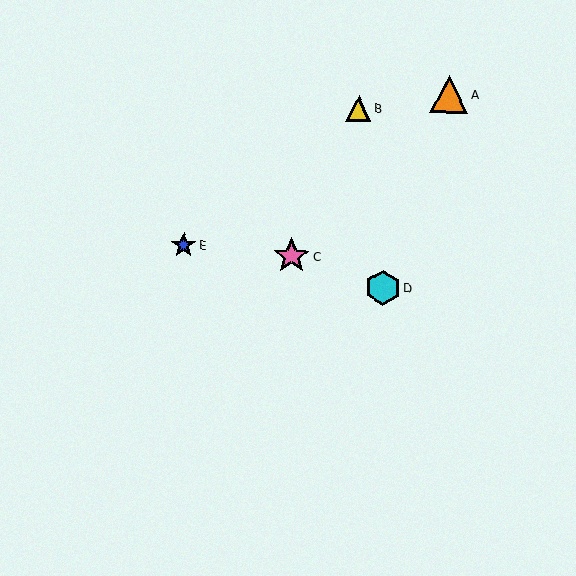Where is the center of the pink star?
The center of the pink star is at (291, 256).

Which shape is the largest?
The orange triangle (labeled A) is the largest.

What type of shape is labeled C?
Shape C is a pink star.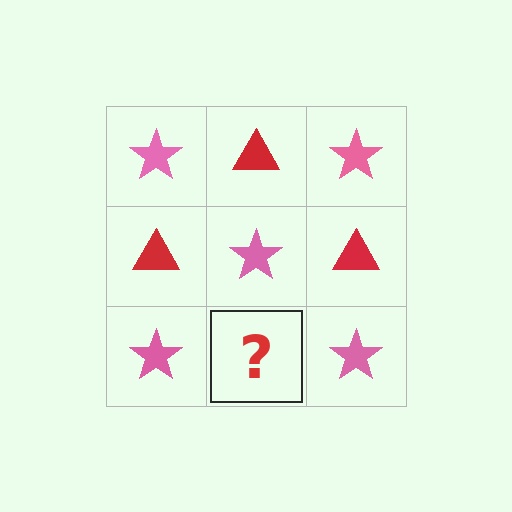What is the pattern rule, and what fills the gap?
The rule is that it alternates pink star and red triangle in a checkerboard pattern. The gap should be filled with a red triangle.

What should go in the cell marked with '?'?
The missing cell should contain a red triangle.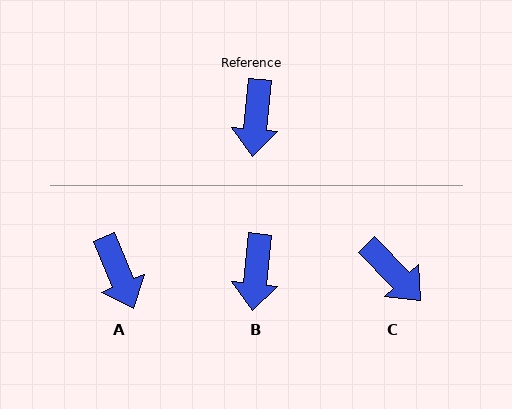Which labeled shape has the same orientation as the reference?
B.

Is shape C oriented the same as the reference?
No, it is off by about 50 degrees.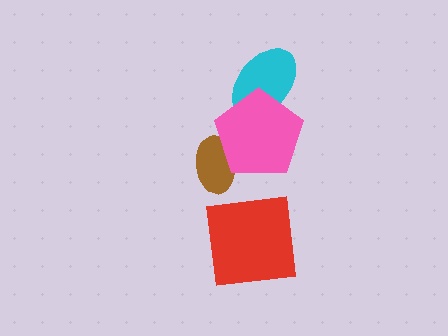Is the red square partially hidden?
No, no other shape covers it.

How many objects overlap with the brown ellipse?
1 object overlaps with the brown ellipse.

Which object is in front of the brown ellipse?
The pink pentagon is in front of the brown ellipse.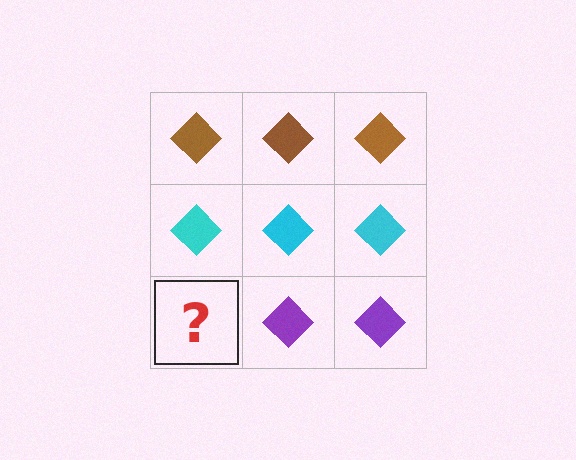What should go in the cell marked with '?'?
The missing cell should contain a purple diamond.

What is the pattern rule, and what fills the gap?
The rule is that each row has a consistent color. The gap should be filled with a purple diamond.